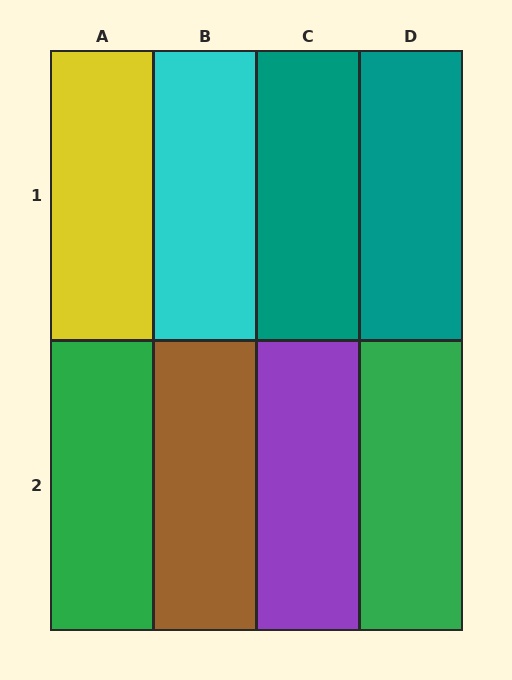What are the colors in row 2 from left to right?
Green, brown, purple, green.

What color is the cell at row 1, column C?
Teal.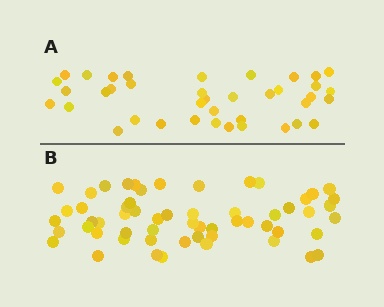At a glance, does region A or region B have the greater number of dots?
Region B (the bottom region) has more dots.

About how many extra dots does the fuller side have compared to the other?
Region B has approximately 20 more dots than region A.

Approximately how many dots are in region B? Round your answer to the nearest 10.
About 60 dots. (The exact count is 58, which rounds to 60.)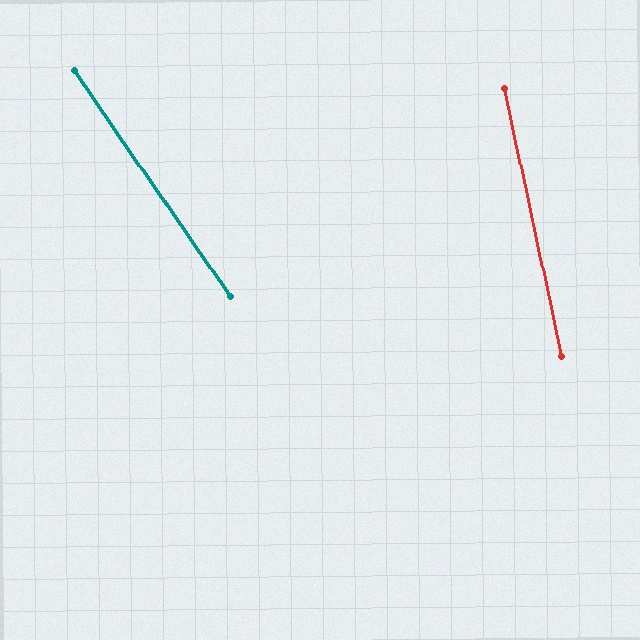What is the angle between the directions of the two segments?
Approximately 22 degrees.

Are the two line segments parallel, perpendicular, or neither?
Neither parallel nor perpendicular — they differ by about 22°.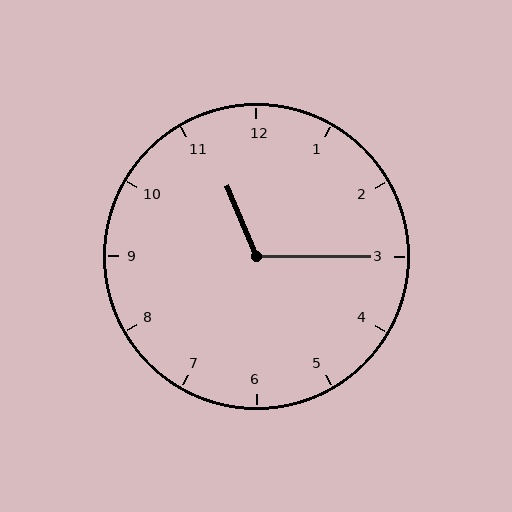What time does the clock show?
11:15.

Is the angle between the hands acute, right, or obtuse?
It is obtuse.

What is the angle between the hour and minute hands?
Approximately 112 degrees.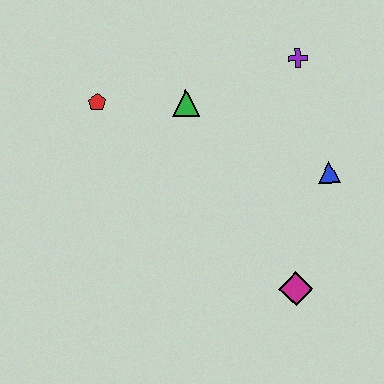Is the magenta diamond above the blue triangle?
No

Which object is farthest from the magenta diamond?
The red pentagon is farthest from the magenta diamond.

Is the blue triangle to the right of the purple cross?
Yes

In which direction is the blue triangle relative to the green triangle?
The blue triangle is to the right of the green triangle.